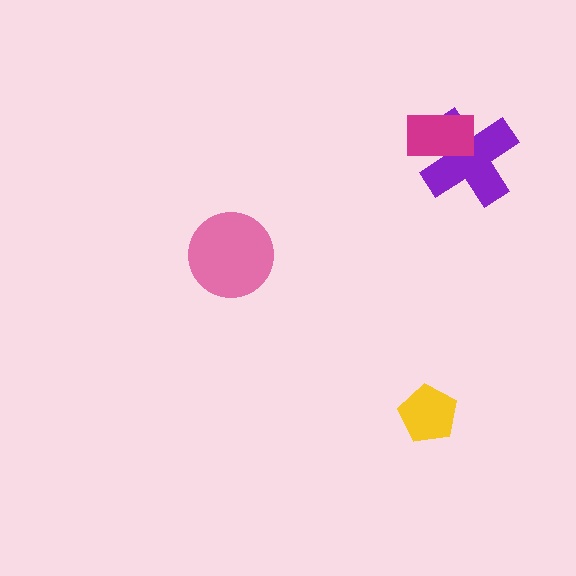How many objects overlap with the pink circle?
0 objects overlap with the pink circle.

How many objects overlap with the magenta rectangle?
1 object overlaps with the magenta rectangle.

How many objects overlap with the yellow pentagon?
0 objects overlap with the yellow pentagon.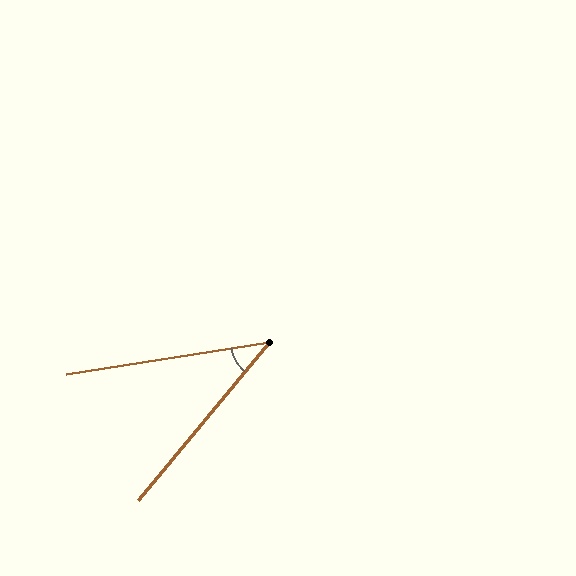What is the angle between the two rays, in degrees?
Approximately 41 degrees.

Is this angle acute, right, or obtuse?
It is acute.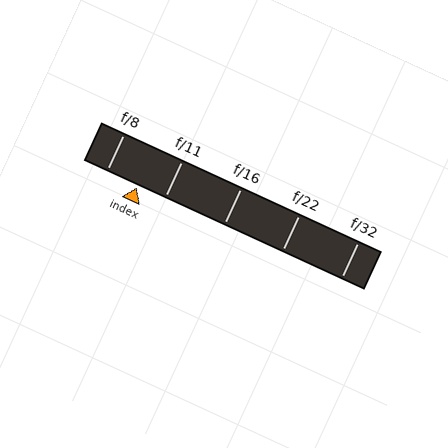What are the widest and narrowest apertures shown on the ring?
The widest aperture shown is f/8 and the narrowest is f/32.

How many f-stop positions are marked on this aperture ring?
There are 5 f-stop positions marked.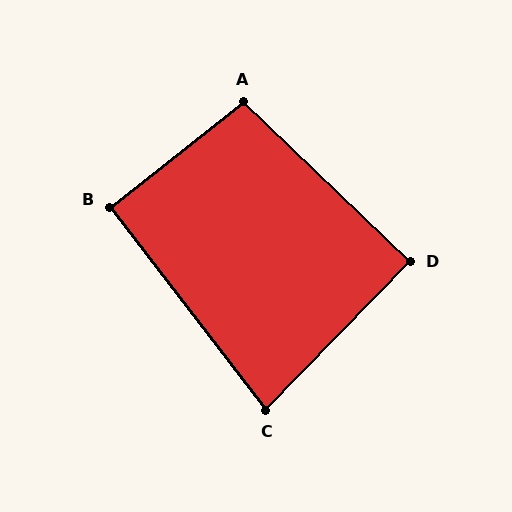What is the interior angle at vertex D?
Approximately 90 degrees (approximately right).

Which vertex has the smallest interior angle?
C, at approximately 82 degrees.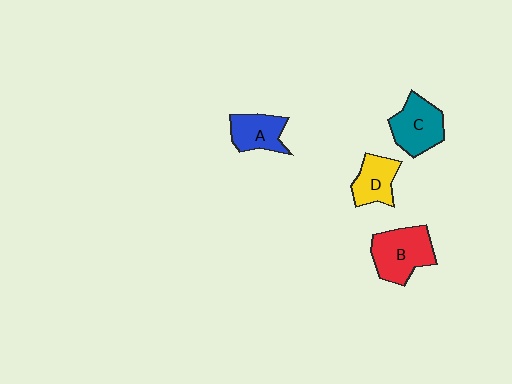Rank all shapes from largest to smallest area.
From largest to smallest: B (red), C (teal), A (blue), D (yellow).